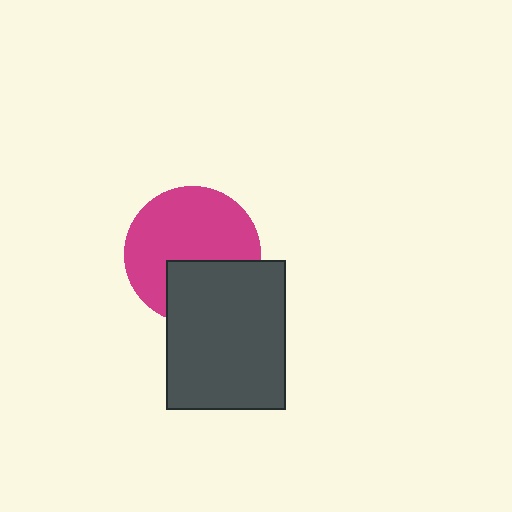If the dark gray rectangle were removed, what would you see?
You would see the complete magenta circle.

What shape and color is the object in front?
The object in front is a dark gray rectangle.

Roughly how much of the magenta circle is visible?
Most of it is visible (roughly 66%).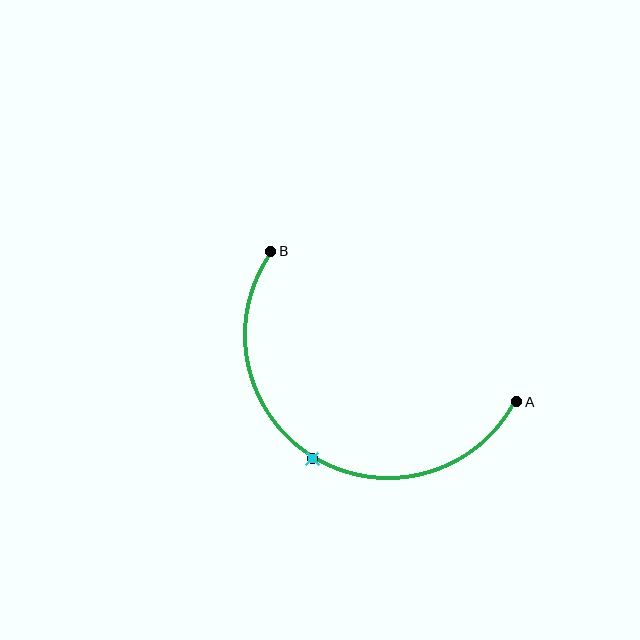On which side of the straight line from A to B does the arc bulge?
The arc bulges below the straight line connecting A and B.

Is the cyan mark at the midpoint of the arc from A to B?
Yes. The cyan mark lies on the arc at equal arc-length from both A and B — it is the arc midpoint.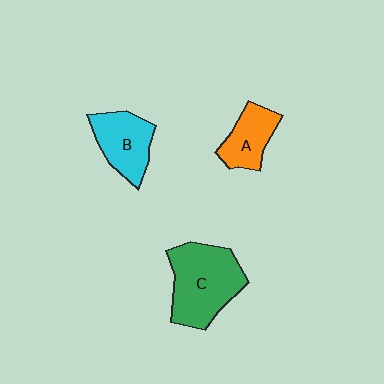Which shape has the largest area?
Shape C (green).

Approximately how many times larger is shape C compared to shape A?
Approximately 1.9 times.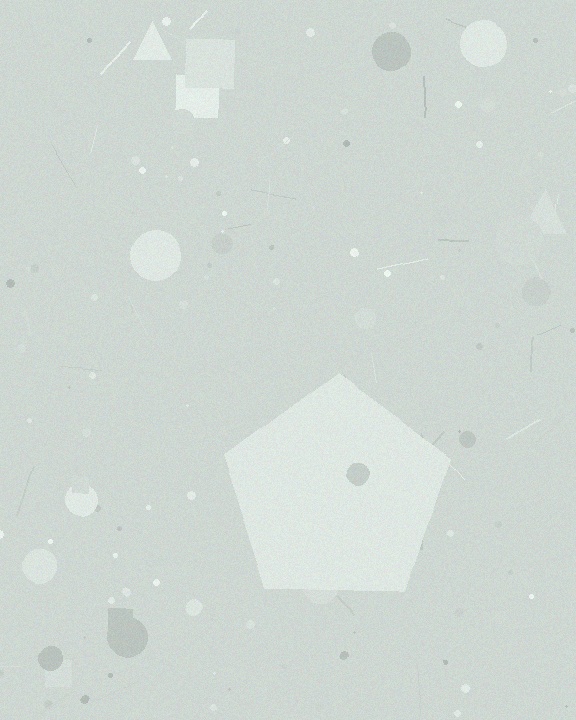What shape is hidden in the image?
A pentagon is hidden in the image.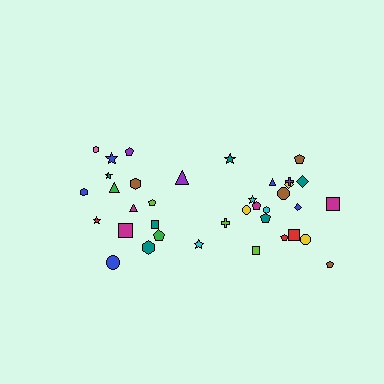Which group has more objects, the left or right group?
The right group.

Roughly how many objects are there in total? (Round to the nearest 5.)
Roughly 35 objects in total.